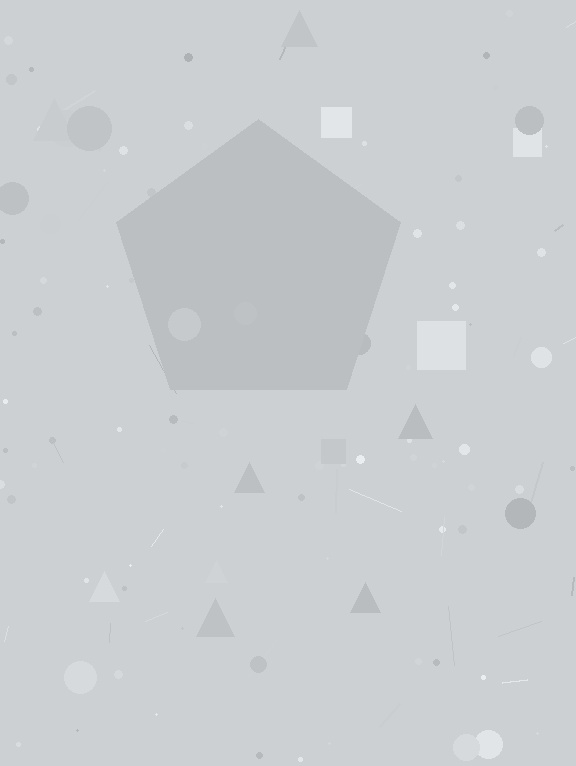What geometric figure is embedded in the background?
A pentagon is embedded in the background.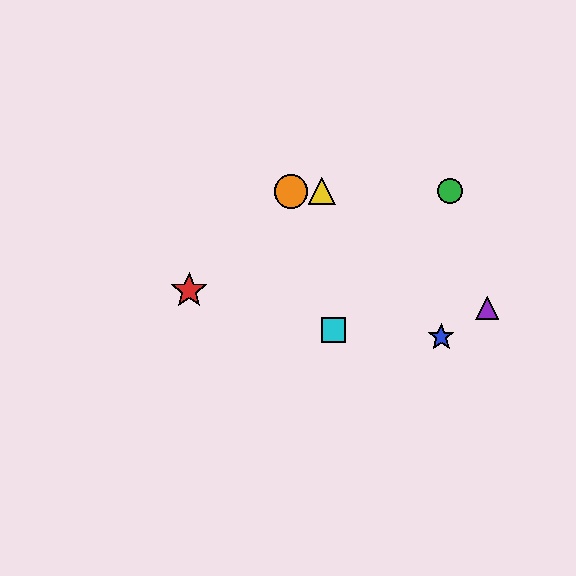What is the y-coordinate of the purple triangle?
The purple triangle is at y≈308.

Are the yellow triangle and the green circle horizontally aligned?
Yes, both are at y≈191.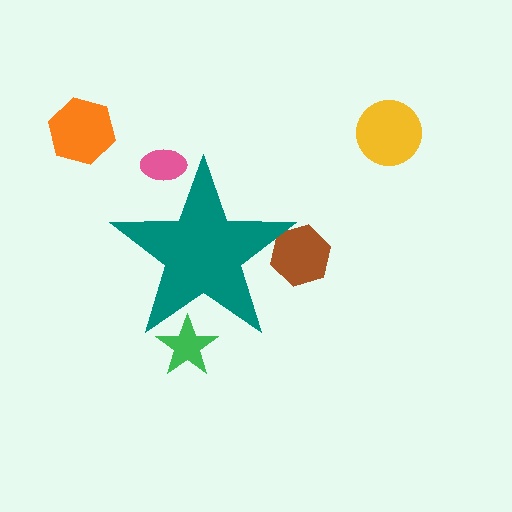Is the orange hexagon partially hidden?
No, the orange hexagon is fully visible.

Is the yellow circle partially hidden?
No, the yellow circle is fully visible.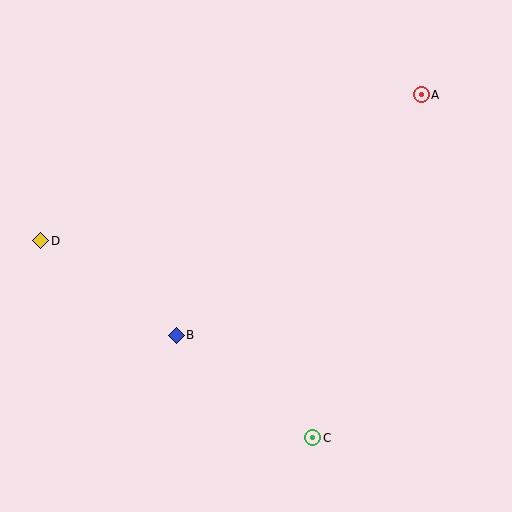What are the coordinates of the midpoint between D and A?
The midpoint between D and A is at (231, 168).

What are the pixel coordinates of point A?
Point A is at (421, 95).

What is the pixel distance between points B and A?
The distance between B and A is 343 pixels.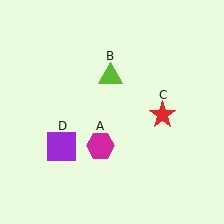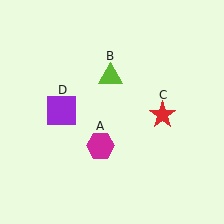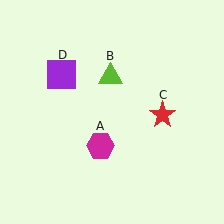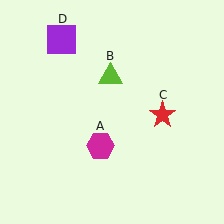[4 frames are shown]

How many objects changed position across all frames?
1 object changed position: purple square (object D).